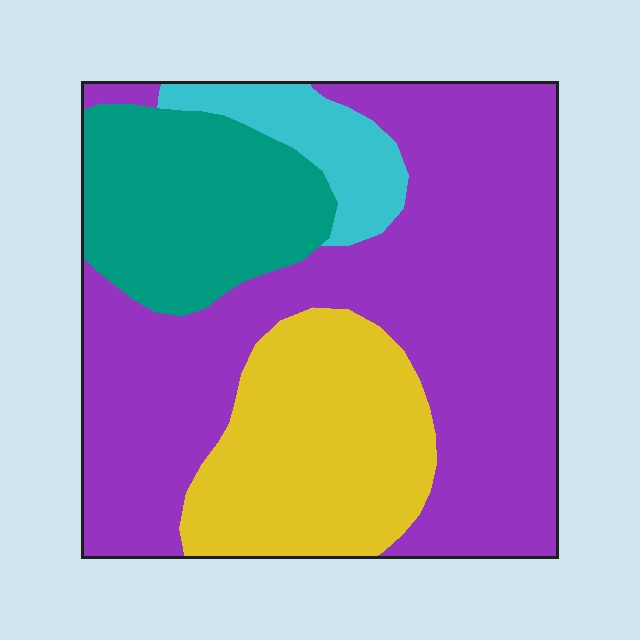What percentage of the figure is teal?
Teal covers 18% of the figure.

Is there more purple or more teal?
Purple.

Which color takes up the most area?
Purple, at roughly 55%.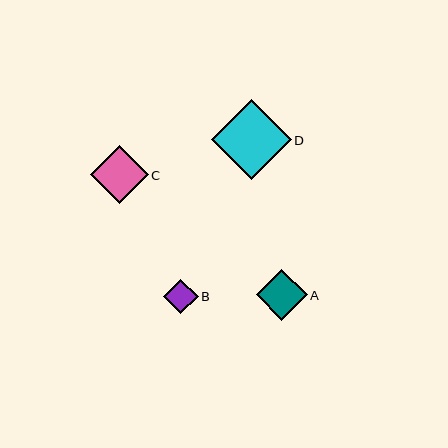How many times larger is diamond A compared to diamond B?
Diamond A is approximately 1.5 times the size of diamond B.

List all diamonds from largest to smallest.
From largest to smallest: D, C, A, B.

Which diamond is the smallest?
Diamond B is the smallest with a size of approximately 35 pixels.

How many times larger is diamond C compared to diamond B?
Diamond C is approximately 1.7 times the size of diamond B.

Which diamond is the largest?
Diamond D is the largest with a size of approximately 80 pixels.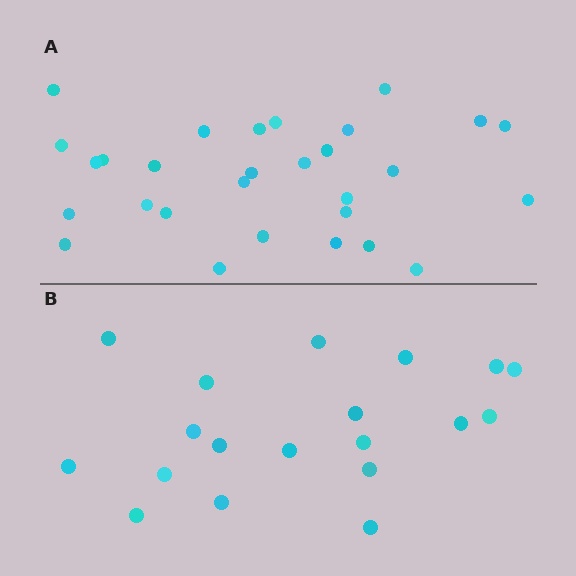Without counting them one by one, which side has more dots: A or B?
Region A (the top region) has more dots.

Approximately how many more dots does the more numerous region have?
Region A has roughly 10 or so more dots than region B.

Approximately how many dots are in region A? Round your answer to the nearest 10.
About 30 dots. (The exact count is 29, which rounds to 30.)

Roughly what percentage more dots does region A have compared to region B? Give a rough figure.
About 55% more.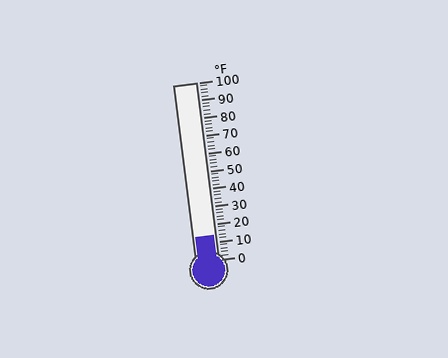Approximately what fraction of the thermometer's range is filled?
The thermometer is filled to approximately 15% of its range.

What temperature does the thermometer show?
The thermometer shows approximately 14°F.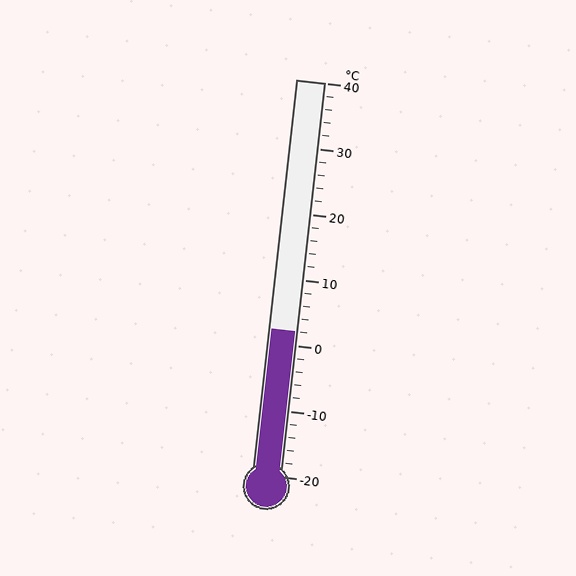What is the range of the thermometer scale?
The thermometer scale ranges from -20°C to 40°C.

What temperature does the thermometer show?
The thermometer shows approximately 2°C.